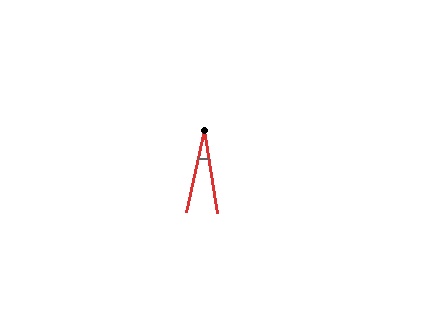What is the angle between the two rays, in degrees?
Approximately 21 degrees.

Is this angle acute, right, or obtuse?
It is acute.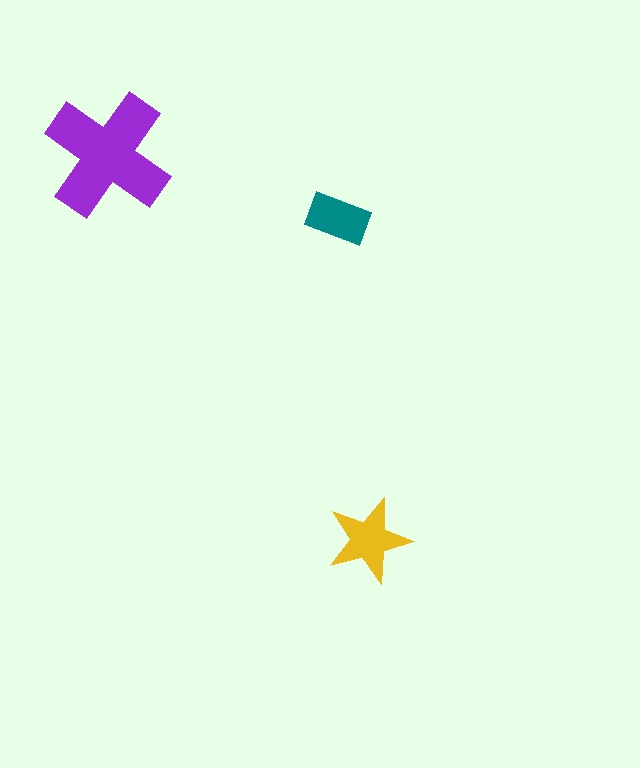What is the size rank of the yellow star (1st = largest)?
2nd.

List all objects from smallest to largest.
The teal rectangle, the yellow star, the purple cross.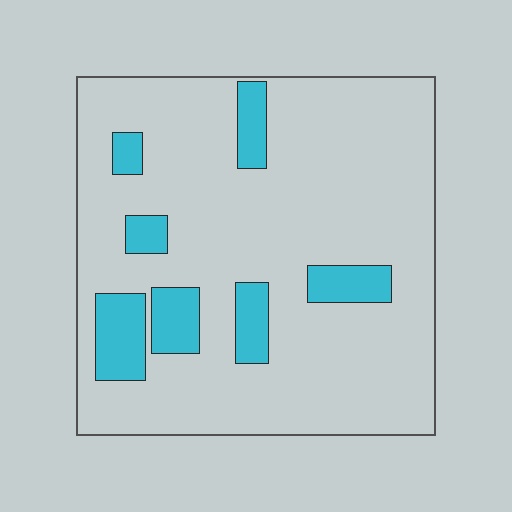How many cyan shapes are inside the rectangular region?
7.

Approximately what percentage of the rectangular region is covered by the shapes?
Approximately 15%.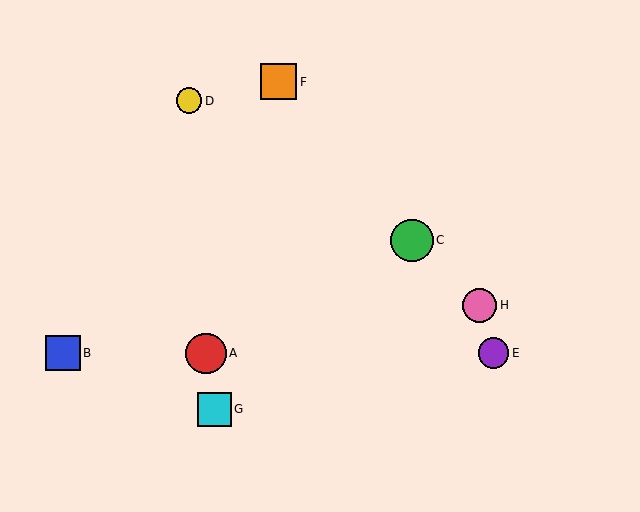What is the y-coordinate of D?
Object D is at y≈101.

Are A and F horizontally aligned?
No, A is at y≈353 and F is at y≈82.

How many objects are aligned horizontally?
3 objects (A, B, E) are aligned horizontally.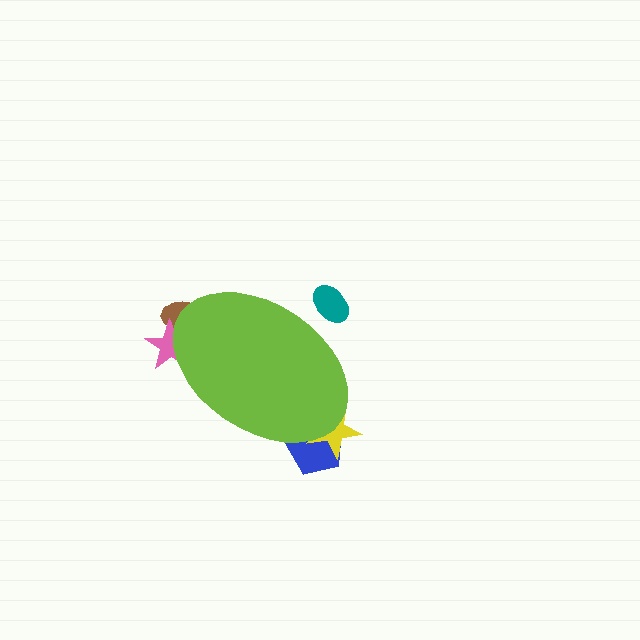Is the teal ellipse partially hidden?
Yes, the teal ellipse is partially hidden behind the lime ellipse.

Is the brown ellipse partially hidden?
Yes, the brown ellipse is partially hidden behind the lime ellipse.